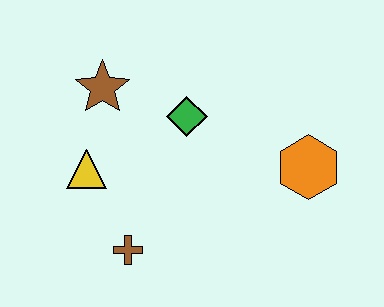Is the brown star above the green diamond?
Yes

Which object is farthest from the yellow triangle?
The orange hexagon is farthest from the yellow triangle.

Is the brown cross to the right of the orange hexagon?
No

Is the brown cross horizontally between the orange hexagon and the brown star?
Yes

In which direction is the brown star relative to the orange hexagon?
The brown star is to the left of the orange hexagon.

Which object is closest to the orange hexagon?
The green diamond is closest to the orange hexagon.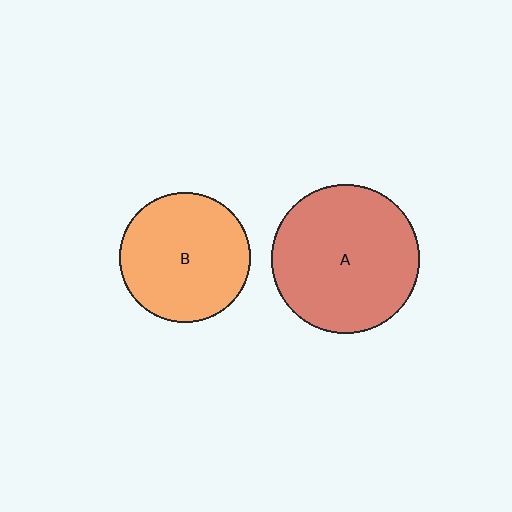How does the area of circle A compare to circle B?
Approximately 1.3 times.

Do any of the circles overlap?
No, none of the circles overlap.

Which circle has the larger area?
Circle A (red).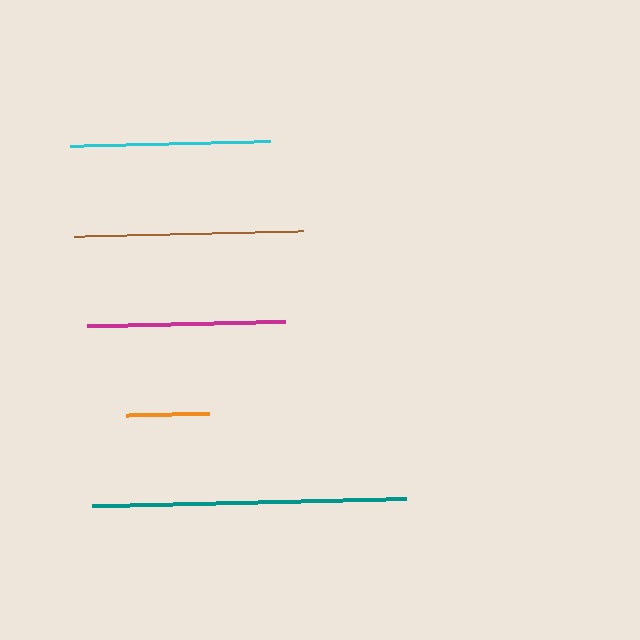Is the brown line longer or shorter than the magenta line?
The brown line is longer than the magenta line.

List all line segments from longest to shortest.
From longest to shortest: teal, brown, cyan, magenta, orange.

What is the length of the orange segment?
The orange segment is approximately 83 pixels long.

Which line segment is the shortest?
The orange line is the shortest at approximately 83 pixels.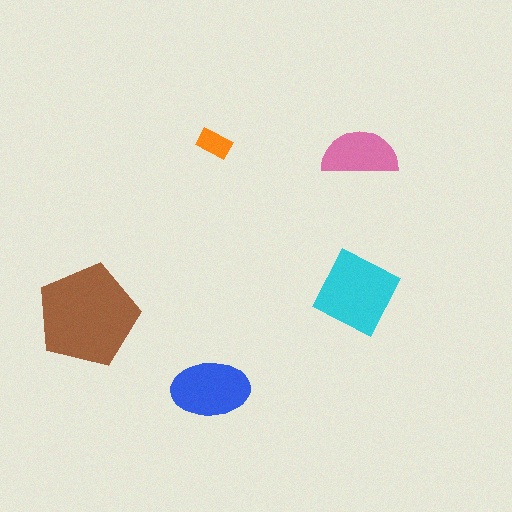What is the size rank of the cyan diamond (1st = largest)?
2nd.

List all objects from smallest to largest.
The orange rectangle, the pink semicircle, the blue ellipse, the cyan diamond, the brown pentagon.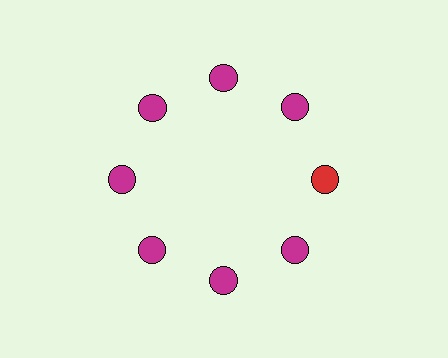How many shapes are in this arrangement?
There are 8 shapes arranged in a ring pattern.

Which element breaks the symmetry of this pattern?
The red circle at roughly the 3 o'clock position breaks the symmetry. All other shapes are magenta circles.